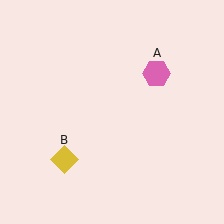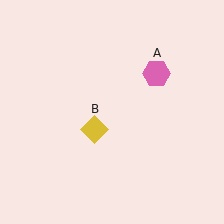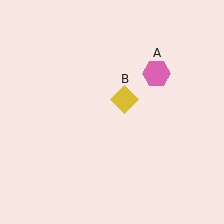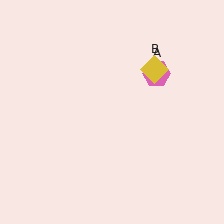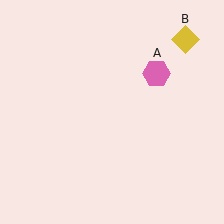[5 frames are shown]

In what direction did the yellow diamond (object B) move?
The yellow diamond (object B) moved up and to the right.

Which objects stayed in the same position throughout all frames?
Pink hexagon (object A) remained stationary.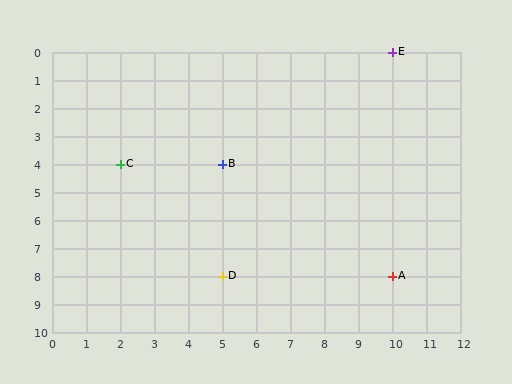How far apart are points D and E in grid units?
Points D and E are 5 columns and 8 rows apart (about 9.4 grid units diagonally).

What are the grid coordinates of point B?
Point B is at grid coordinates (5, 4).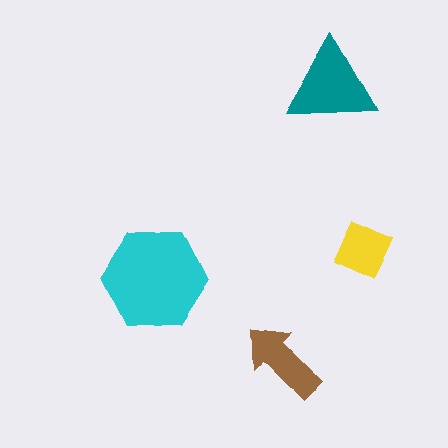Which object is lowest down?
The brown arrow is bottommost.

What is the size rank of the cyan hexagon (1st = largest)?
1st.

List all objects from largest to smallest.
The cyan hexagon, the teal triangle, the brown arrow, the yellow diamond.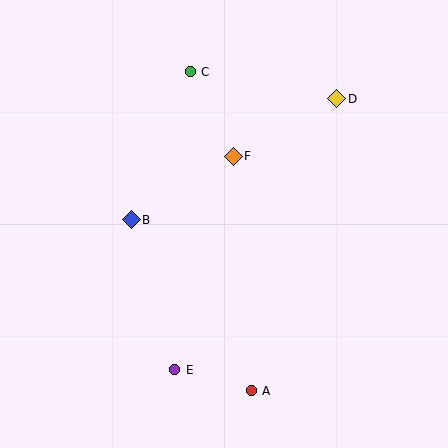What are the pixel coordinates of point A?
Point A is at (251, 391).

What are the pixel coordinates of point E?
Point E is at (175, 370).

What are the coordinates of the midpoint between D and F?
The midpoint between D and F is at (285, 128).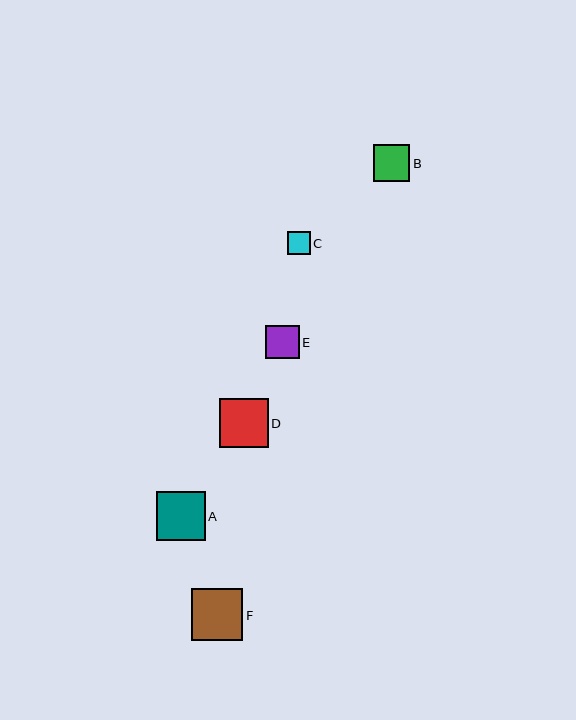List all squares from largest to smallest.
From largest to smallest: F, A, D, B, E, C.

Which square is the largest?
Square F is the largest with a size of approximately 51 pixels.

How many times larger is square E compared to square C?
Square E is approximately 1.5 times the size of square C.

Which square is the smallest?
Square C is the smallest with a size of approximately 23 pixels.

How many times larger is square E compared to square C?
Square E is approximately 1.5 times the size of square C.